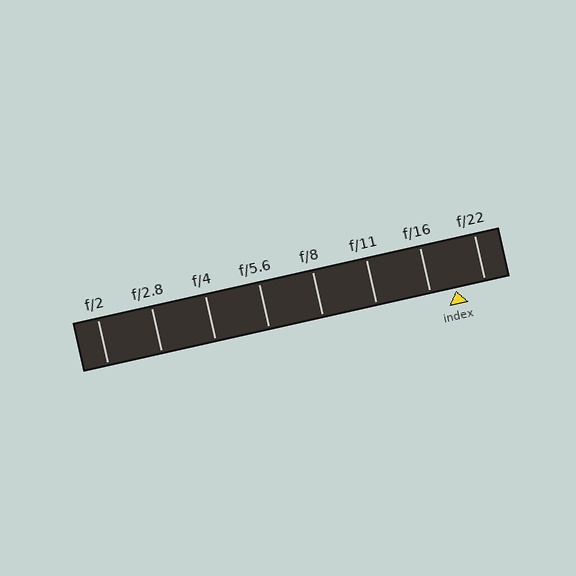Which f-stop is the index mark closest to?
The index mark is closest to f/16.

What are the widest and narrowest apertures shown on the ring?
The widest aperture shown is f/2 and the narrowest is f/22.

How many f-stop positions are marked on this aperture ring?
There are 8 f-stop positions marked.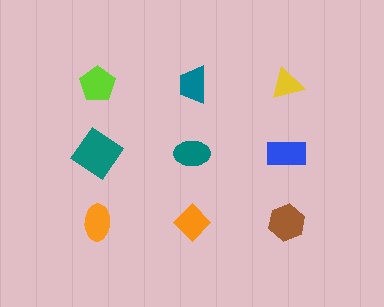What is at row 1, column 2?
A teal trapezoid.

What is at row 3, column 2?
An orange diamond.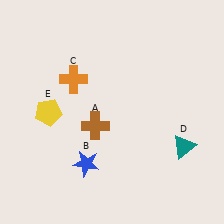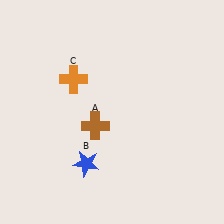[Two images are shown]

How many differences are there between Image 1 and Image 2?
There are 2 differences between the two images.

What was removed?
The teal triangle (D), the yellow pentagon (E) were removed in Image 2.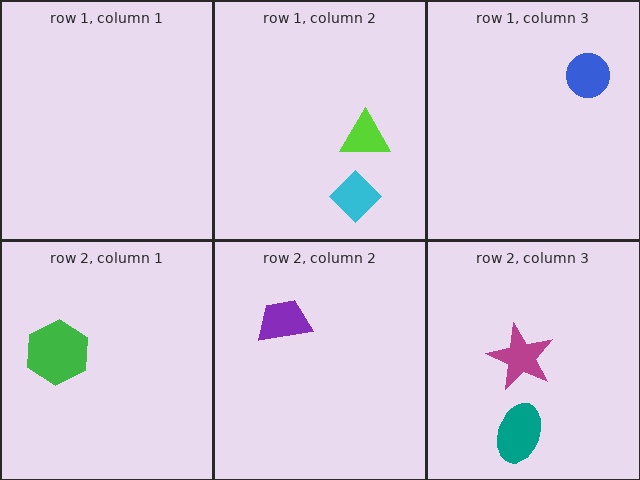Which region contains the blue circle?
The row 1, column 3 region.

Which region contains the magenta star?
The row 2, column 3 region.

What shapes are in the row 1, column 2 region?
The cyan diamond, the lime triangle.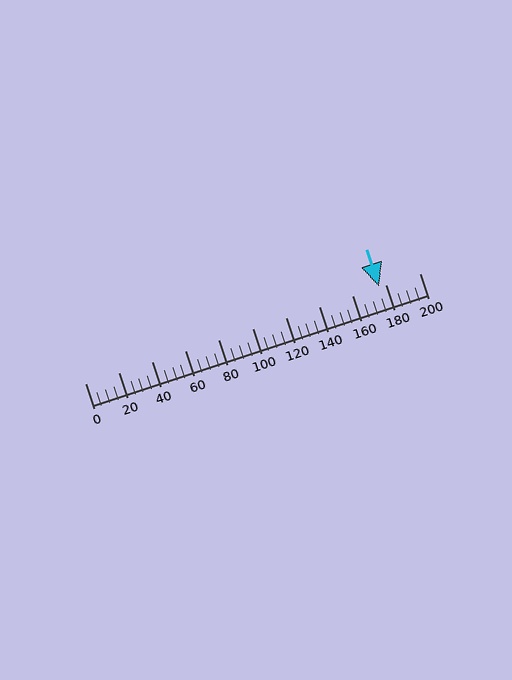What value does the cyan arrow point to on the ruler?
The cyan arrow points to approximately 176.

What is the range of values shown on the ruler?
The ruler shows values from 0 to 200.